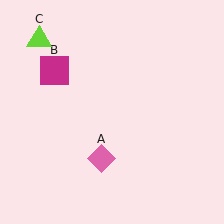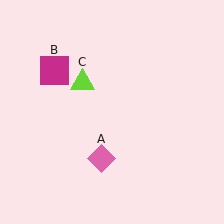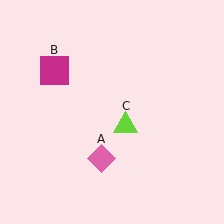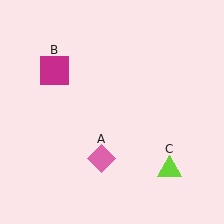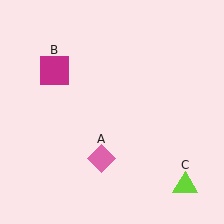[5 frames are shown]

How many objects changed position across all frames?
1 object changed position: lime triangle (object C).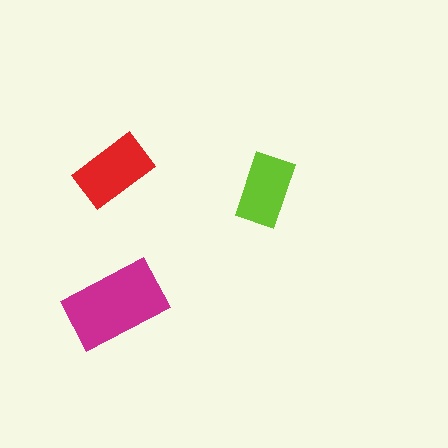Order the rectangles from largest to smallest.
the magenta one, the red one, the lime one.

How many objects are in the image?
There are 3 objects in the image.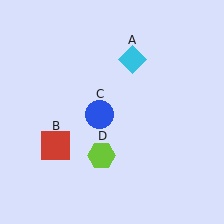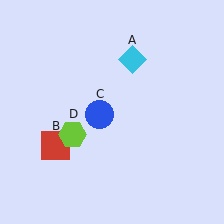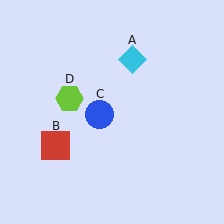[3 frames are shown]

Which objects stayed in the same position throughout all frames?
Cyan diamond (object A) and red square (object B) and blue circle (object C) remained stationary.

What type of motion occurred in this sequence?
The lime hexagon (object D) rotated clockwise around the center of the scene.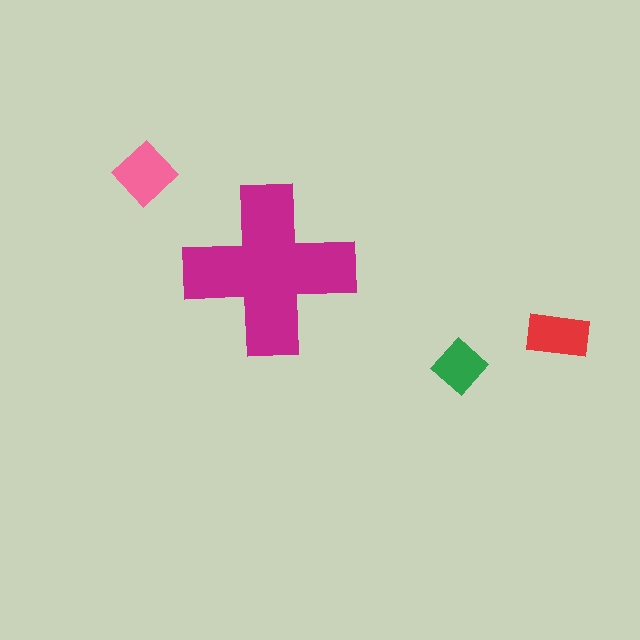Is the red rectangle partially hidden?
No, the red rectangle is fully visible.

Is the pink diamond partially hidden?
No, the pink diamond is fully visible.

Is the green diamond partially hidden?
No, the green diamond is fully visible.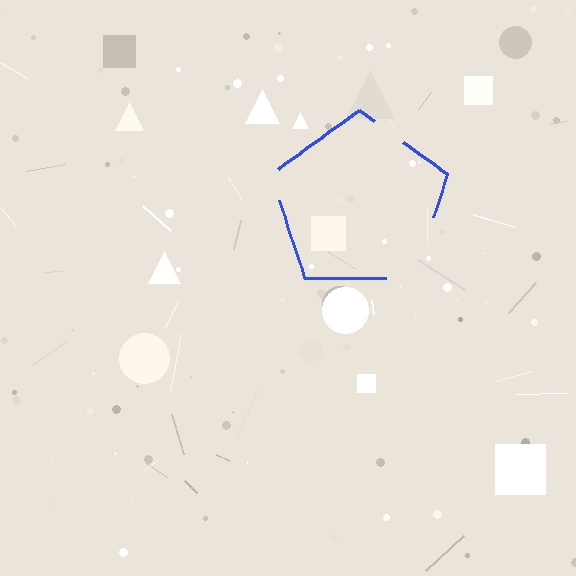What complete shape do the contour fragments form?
The contour fragments form a pentagon.